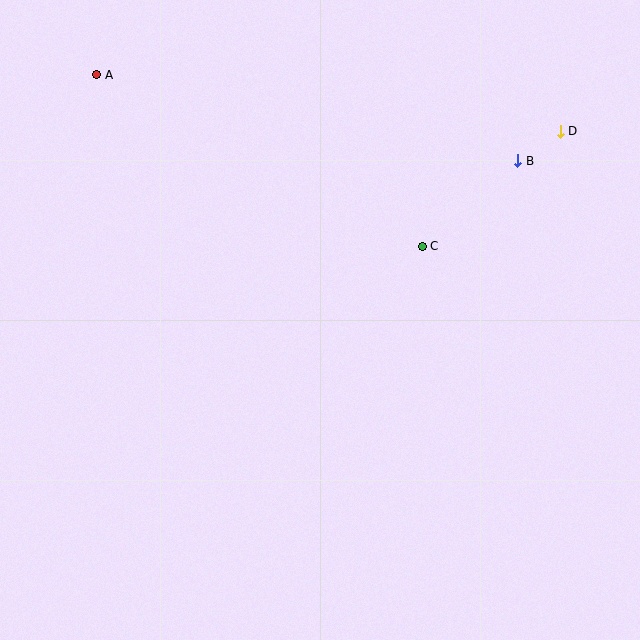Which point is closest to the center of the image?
Point C at (422, 246) is closest to the center.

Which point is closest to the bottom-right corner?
Point C is closest to the bottom-right corner.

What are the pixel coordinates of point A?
Point A is at (97, 75).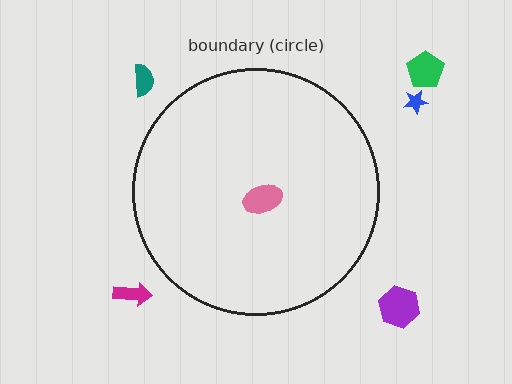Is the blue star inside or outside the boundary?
Outside.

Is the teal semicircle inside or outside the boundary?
Outside.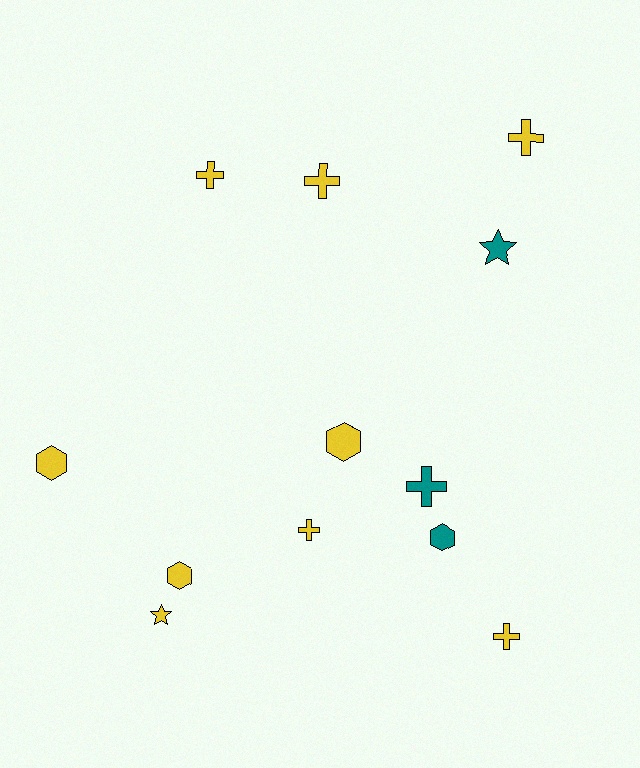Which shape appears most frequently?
Cross, with 6 objects.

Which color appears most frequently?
Yellow, with 9 objects.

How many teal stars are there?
There is 1 teal star.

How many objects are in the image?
There are 12 objects.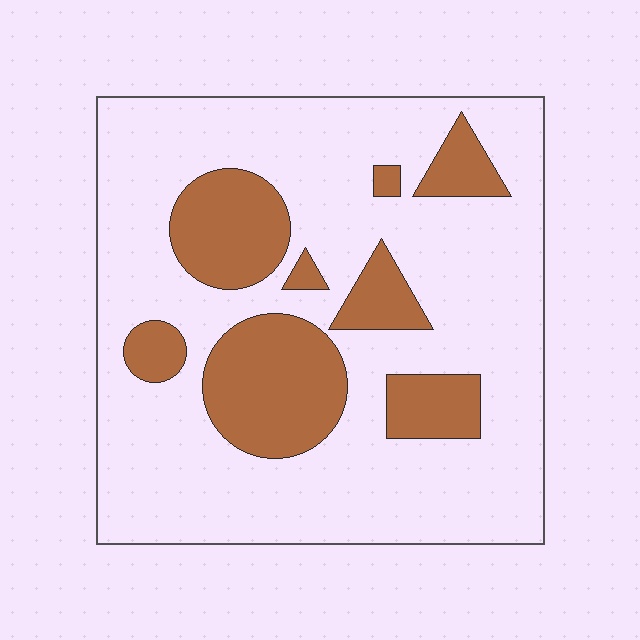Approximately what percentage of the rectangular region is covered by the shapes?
Approximately 25%.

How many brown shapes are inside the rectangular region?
8.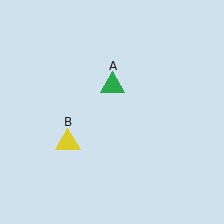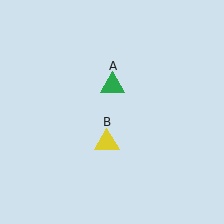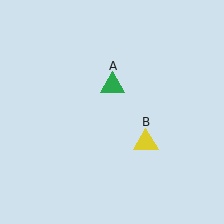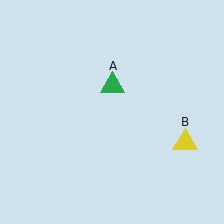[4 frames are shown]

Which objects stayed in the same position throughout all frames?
Green triangle (object A) remained stationary.